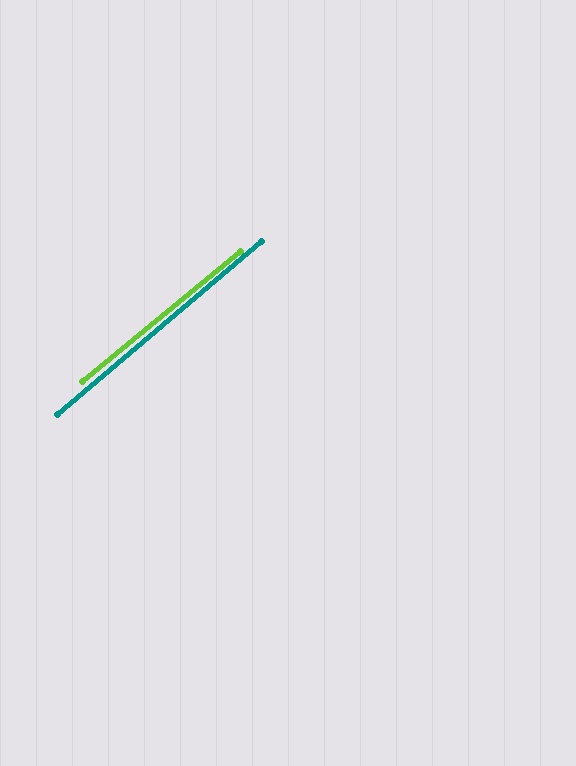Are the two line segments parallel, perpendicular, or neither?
Parallel — their directions differ by only 1.1°.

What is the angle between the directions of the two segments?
Approximately 1 degree.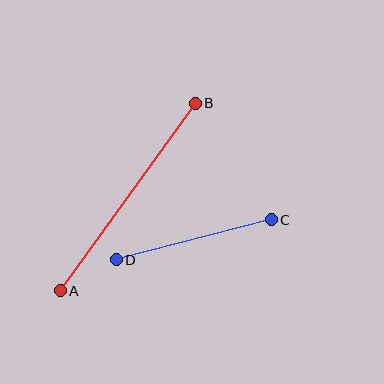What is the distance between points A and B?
The distance is approximately 231 pixels.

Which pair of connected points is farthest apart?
Points A and B are farthest apart.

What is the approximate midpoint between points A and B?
The midpoint is at approximately (128, 197) pixels.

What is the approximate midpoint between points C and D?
The midpoint is at approximately (194, 240) pixels.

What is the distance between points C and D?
The distance is approximately 160 pixels.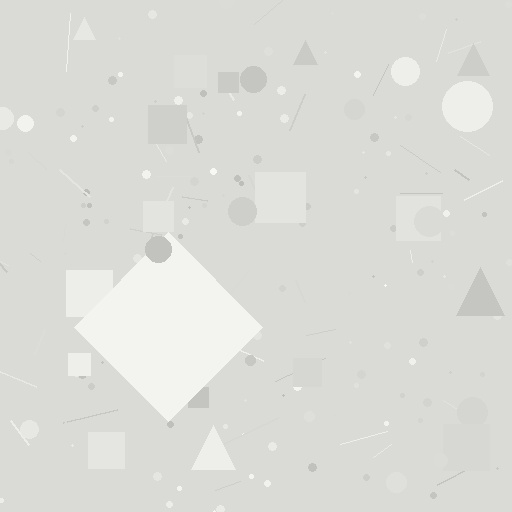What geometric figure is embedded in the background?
A diamond is embedded in the background.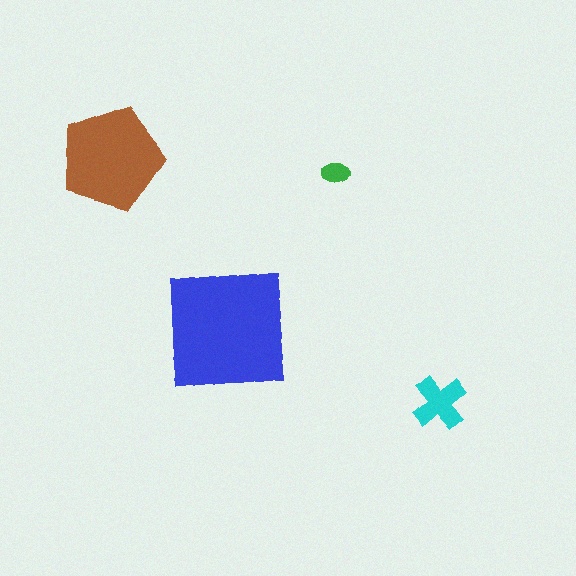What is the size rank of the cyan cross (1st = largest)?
3rd.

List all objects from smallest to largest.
The green ellipse, the cyan cross, the brown pentagon, the blue square.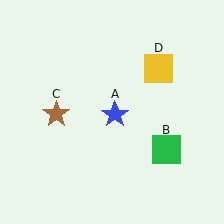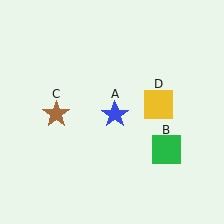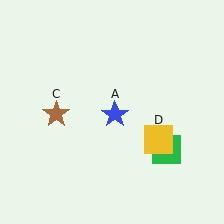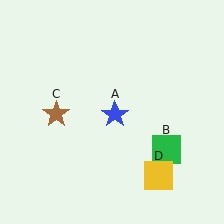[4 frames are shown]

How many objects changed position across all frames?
1 object changed position: yellow square (object D).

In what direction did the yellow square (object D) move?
The yellow square (object D) moved down.